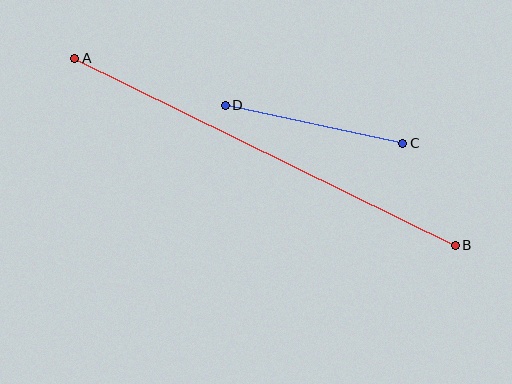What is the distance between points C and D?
The distance is approximately 182 pixels.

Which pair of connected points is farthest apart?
Points A and B are farthest apart.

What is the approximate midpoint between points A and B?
The midpoint is at approximately (265, 152) pixels.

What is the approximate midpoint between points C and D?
The midpoint is at approximately (314, 124) pixels.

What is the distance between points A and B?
The distance is approximately 424 pixels.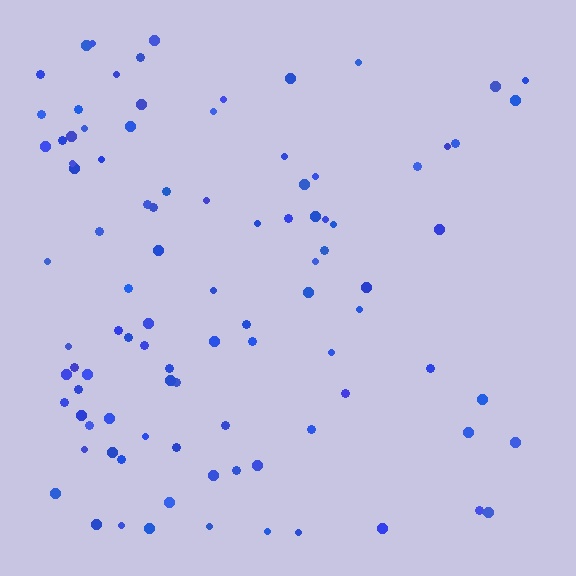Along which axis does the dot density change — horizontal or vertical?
Horizontal.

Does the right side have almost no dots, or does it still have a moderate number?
Still a moderate number, just noticeably fewer than the left.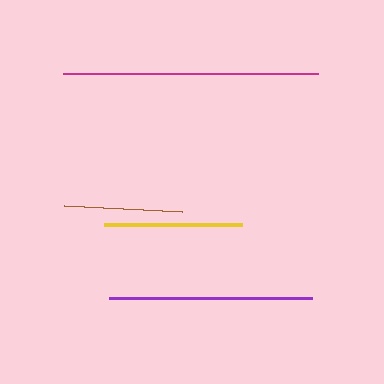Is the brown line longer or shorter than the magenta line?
The magenta line is longer than the brown line.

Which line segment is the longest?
The magenta line is the longest at approximately 255 pixels.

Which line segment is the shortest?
The brown line is the shortest at approximately 118 pixels.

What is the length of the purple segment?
The purple segment is approximately 203 pixels long.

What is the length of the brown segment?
The brown segment is approximately 118 pixels long.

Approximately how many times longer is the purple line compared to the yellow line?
The purple line is approximately 1.5 times the length of the yellow line.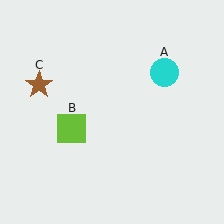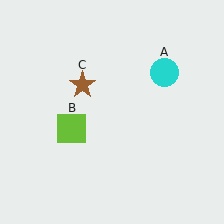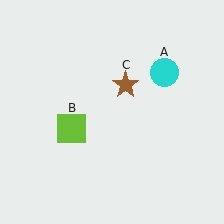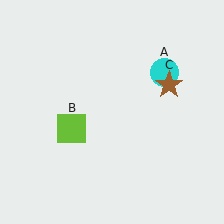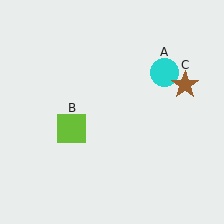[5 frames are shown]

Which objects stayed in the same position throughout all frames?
Cyan circle (object A) and lime square (object B) remained stationary.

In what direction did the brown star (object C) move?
The brown star (object C) moved right.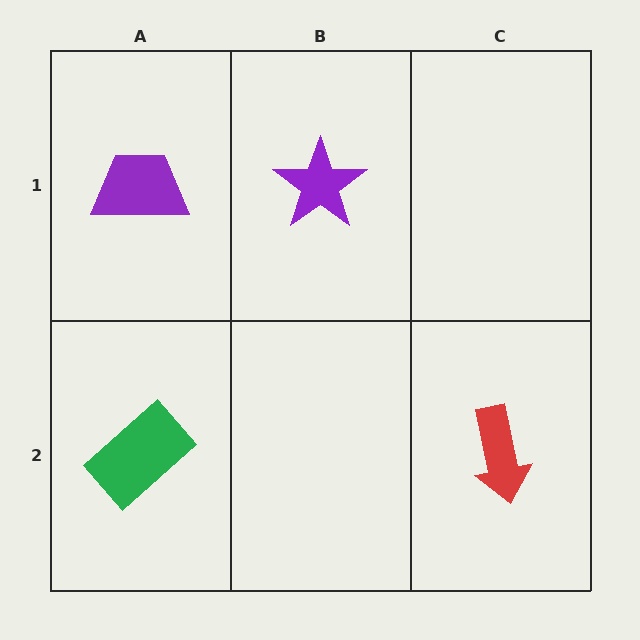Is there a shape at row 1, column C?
No, that cell is empty.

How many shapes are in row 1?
2 shapes.